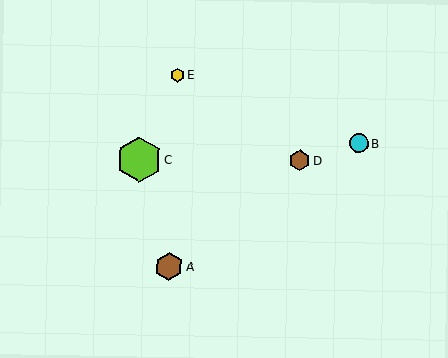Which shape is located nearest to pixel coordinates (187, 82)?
The yellow hexagon (labeled E) at (177, 75) is nearest to that location.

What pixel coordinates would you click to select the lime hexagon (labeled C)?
Click at (139, 159) to select the lime hexagon C.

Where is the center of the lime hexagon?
The center of the lime hexagon is at (139, 159).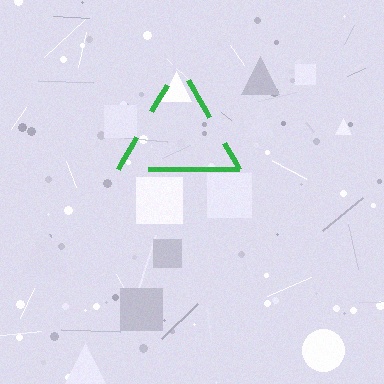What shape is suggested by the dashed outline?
The dashed outline suggests a triangle.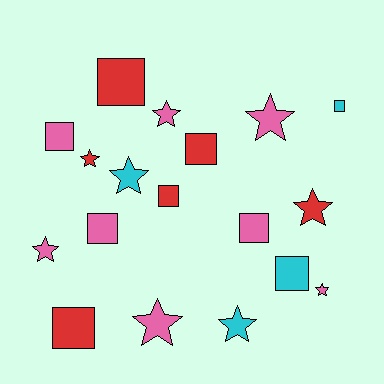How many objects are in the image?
There are 18 objects.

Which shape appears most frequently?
Square, with 9 objects.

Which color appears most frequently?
Pink, with 8 objects.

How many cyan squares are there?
There are 2 cyan squares.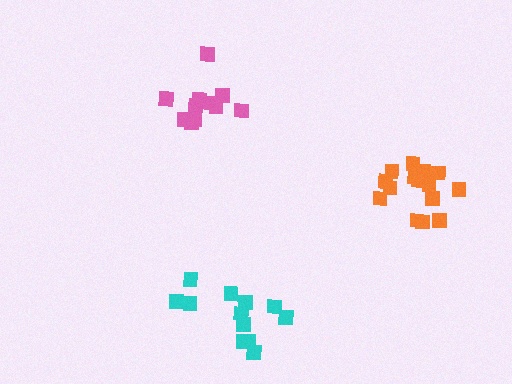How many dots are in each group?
Group 1: 15 dots, Group 2: 11 dots, Group 3: 12 dots (38 total).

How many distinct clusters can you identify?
There are 3 distinct clusters.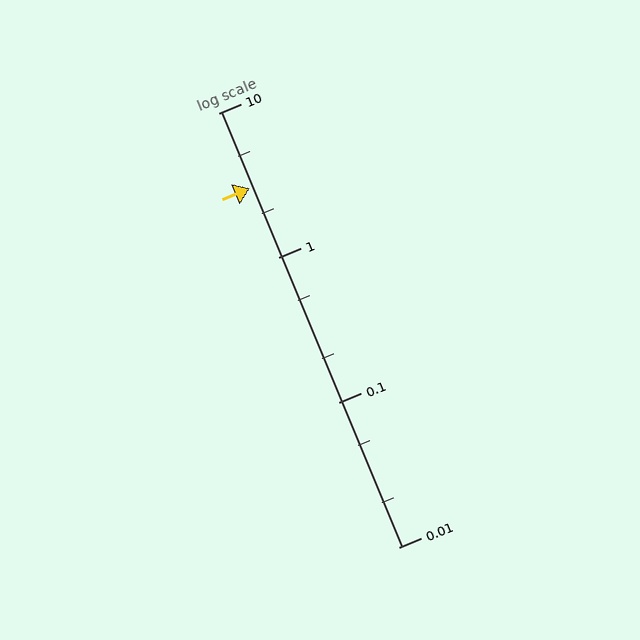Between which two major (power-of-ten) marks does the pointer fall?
The pointer is between 1 and 10.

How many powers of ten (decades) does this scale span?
The scale spans 3 decades, from 0.01 to 10.